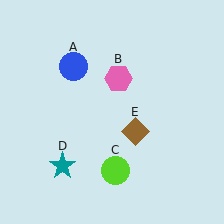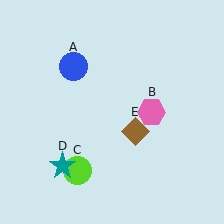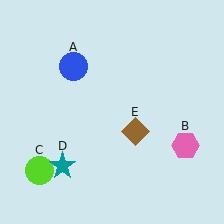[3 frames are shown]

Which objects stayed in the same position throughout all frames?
Blue circle (object A) and teal star (object D) and brown diamond (object E) remained stationary.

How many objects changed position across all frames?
2 objects changed position: pink hexagon (object B), lime circle (object C).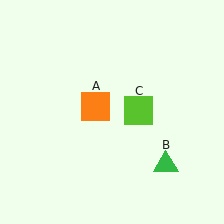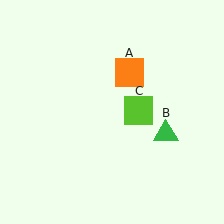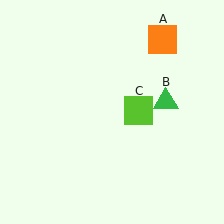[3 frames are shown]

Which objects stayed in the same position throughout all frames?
Lime square (object C) remained stationary.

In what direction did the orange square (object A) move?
The orange square (object A) moved up and to the right.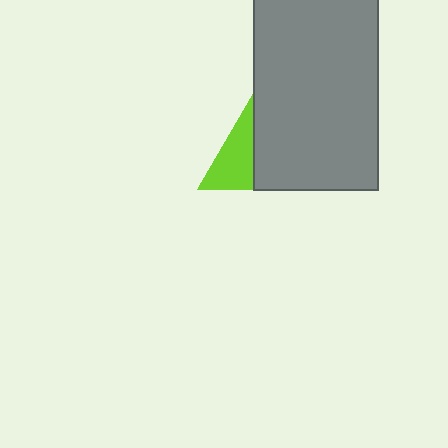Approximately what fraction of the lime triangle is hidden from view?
Roughly 56% of the lime triangle is hidden behind the gray rectangle.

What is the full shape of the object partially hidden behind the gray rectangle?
The partially hidden object is a lime triangle.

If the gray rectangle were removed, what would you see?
You would see the complete lime triangle.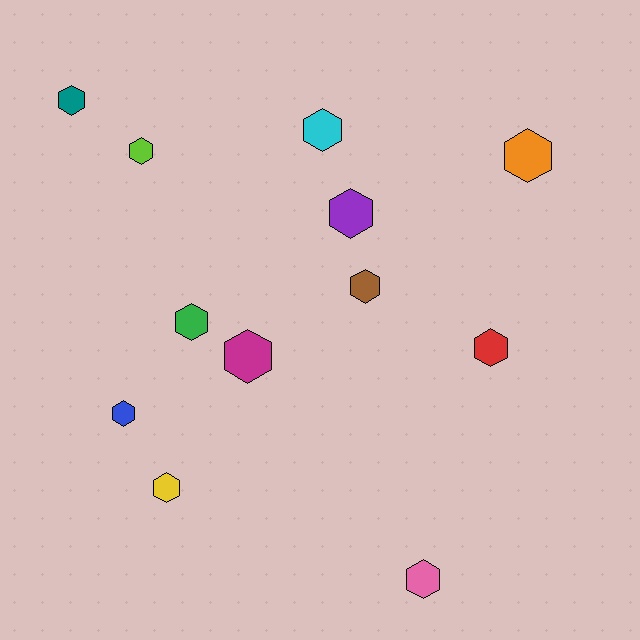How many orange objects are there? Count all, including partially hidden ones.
There is 1 orange object.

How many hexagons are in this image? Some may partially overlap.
There are 12 hexagons.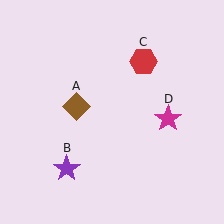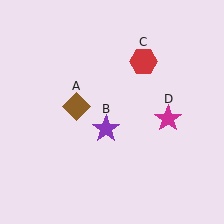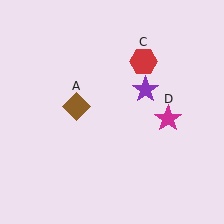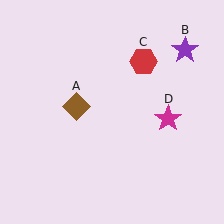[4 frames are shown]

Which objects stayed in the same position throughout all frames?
Brown diamond (object A) and red hexagon (object C) and magenta star (object D) remained stationary.